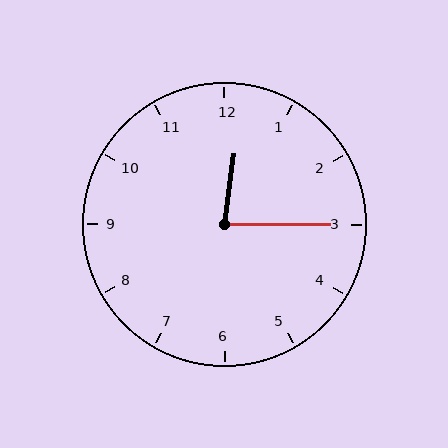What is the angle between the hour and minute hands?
Approximately 82 degrees.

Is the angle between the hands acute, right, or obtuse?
It is acute.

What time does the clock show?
12:15.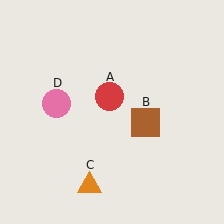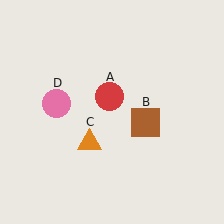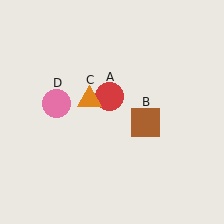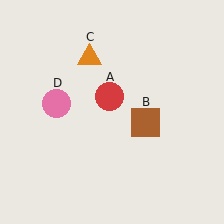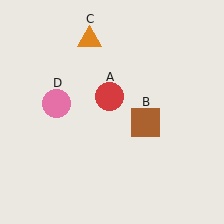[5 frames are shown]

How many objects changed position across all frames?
1 object changed position: orange triangle (object C).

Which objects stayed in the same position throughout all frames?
Red circle (object A) and brown square (object B) and pink circle (object D) remained stationary.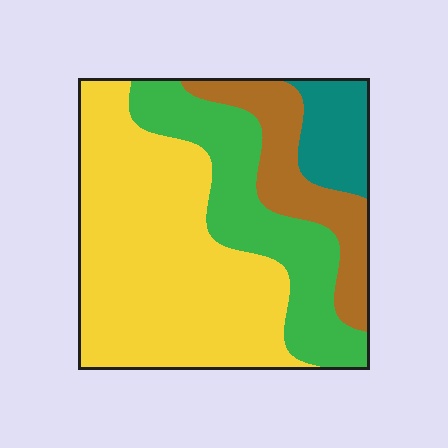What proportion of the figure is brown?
Brown takes up about one sixth (1/6) of the figure.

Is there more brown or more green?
Green.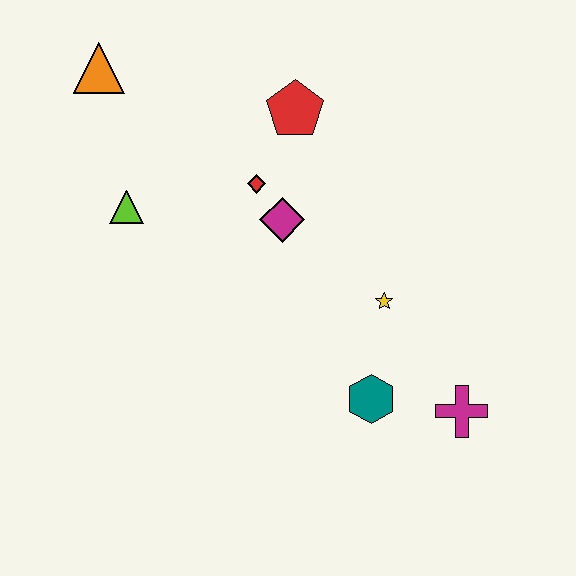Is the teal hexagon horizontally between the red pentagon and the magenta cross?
Yes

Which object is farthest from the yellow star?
The orange triangle is farthest from the yellow star.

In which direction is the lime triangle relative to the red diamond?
The lime triangle is to the left of the red diamond.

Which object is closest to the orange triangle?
The lime triangle is closest to the orange triangle.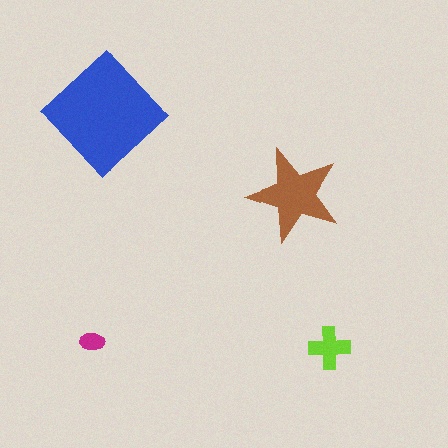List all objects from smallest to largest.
The magenta ellipse, the lime cross, the brown star, the blue diamond.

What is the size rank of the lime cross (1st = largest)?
3rd.